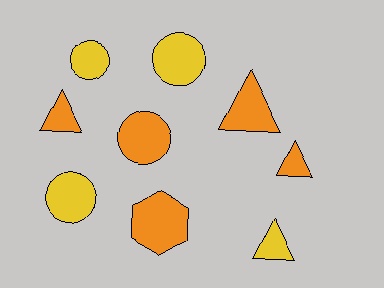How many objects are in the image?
There are 9 objects.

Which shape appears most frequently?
Circle, with 4 objects.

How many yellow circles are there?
There are 3 yellow circles.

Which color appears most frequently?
Orange, with 5 objects.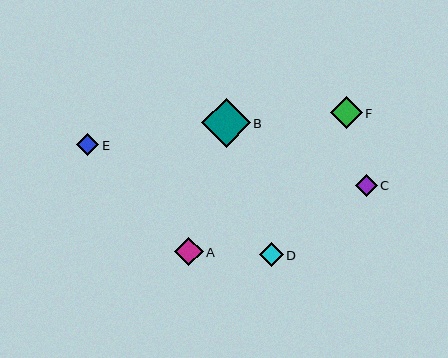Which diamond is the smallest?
Diamond C is the smallest with a size of approximately 22 pixels.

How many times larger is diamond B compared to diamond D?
Diamond B is approximately 2.0 times the size of diamond D.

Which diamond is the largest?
Diamond B is the largest with a size of approximately 48 pixels.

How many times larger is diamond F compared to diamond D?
Diamond F is approximately 1.3 times the size of diamond D.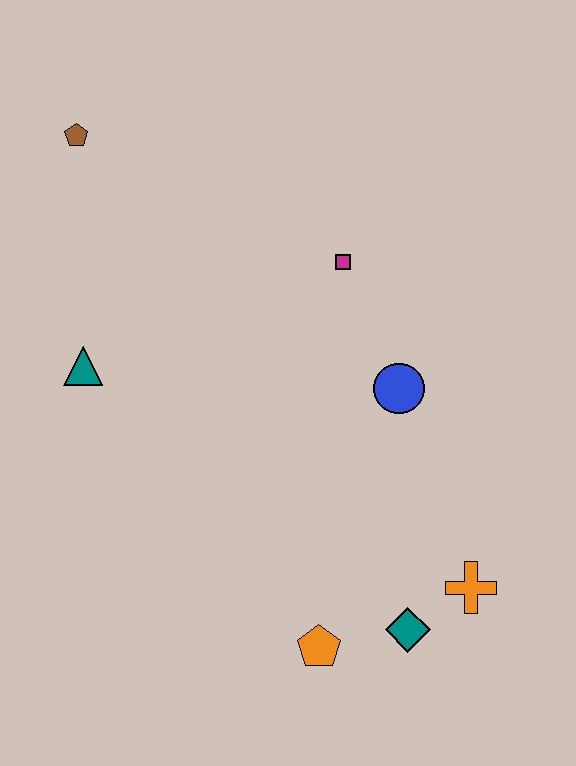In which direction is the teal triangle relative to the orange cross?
The teal triangle is to the left of the orange cross.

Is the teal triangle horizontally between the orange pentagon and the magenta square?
No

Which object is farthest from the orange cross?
The brown pentagon is farthest from the orange cross.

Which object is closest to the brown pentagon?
The teal triangle is closest to the brown pentagon.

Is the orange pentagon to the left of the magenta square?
Yes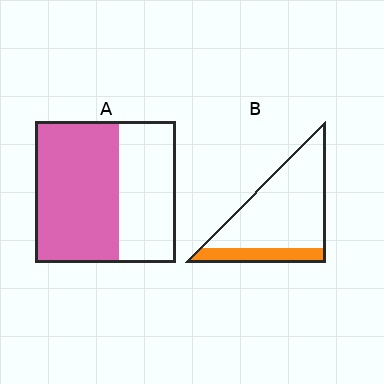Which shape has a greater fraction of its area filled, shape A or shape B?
Shape A.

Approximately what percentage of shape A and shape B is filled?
A is approximately 60% and B is approximately 20%.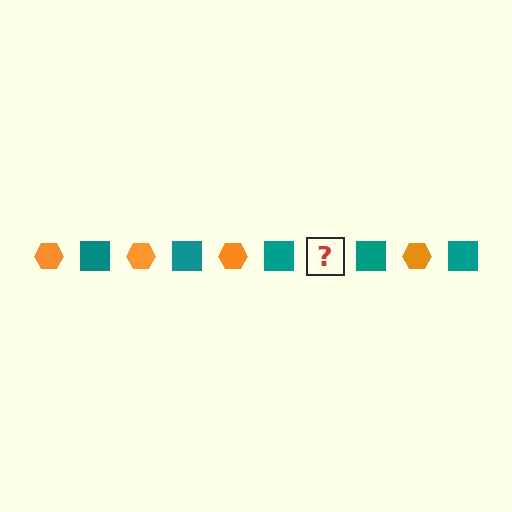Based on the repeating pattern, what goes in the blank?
The blank should be an orange hexagon.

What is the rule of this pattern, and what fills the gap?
The rule is that the pattern alternates between orange hexagon and teal square. The gap should be filled with an orange hexagon.